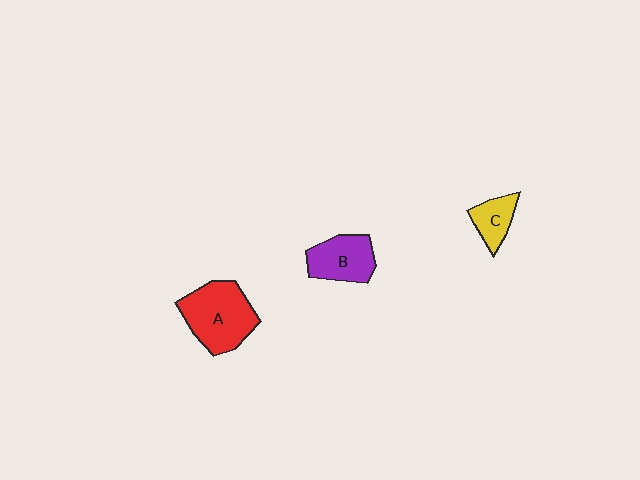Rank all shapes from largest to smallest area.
From largest to smallest: A (red), B (purple), C (yellow).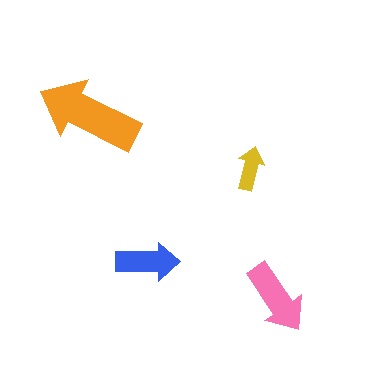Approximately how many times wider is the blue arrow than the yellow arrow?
About 1.5 times wider.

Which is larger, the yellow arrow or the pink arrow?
The pink one.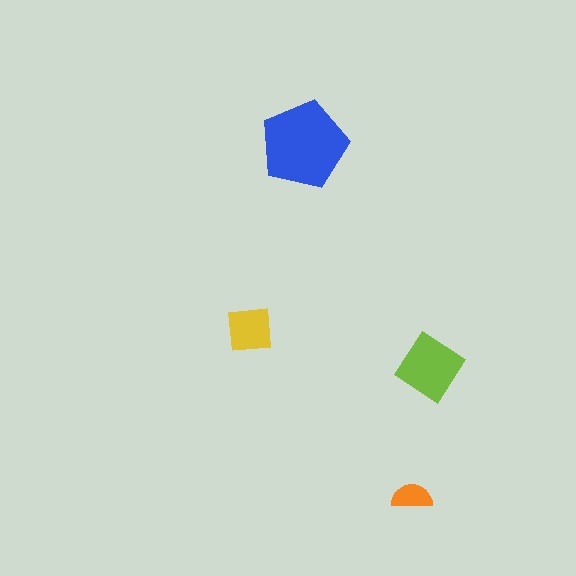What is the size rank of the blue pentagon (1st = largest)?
1st.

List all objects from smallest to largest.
The orange semicircle, the yellow square, the lime diamond, the blue pentagon.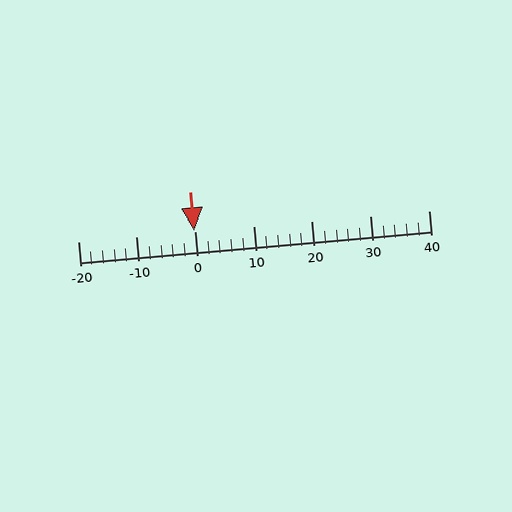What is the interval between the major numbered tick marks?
The major tick marks are spaced 10 units apart.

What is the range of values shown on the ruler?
The ruler shows values from -20 to 40.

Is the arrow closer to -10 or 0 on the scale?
The arrow is closer to 0.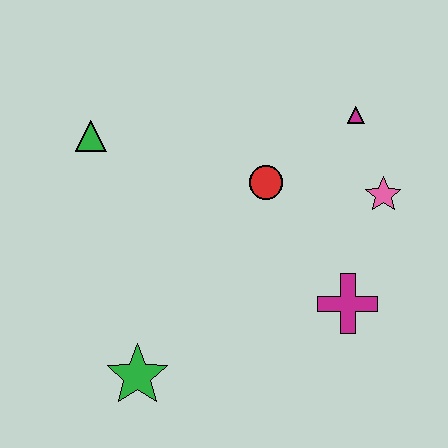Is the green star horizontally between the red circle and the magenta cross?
No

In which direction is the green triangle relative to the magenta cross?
The green triangle is to the left of the magenta cross.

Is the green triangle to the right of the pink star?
No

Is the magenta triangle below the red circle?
No